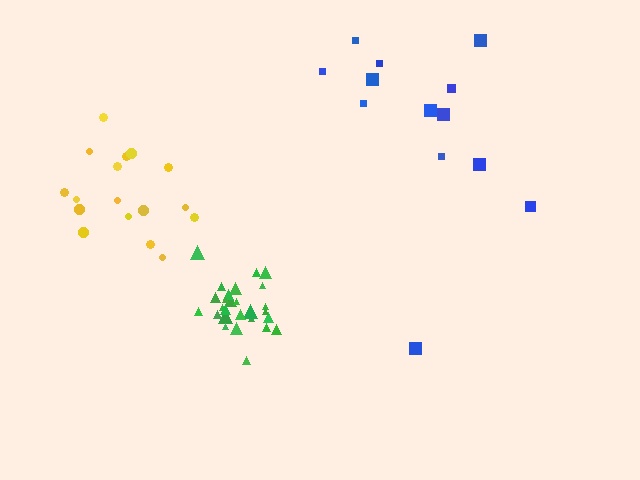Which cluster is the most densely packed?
Green.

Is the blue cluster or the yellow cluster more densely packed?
Yellow.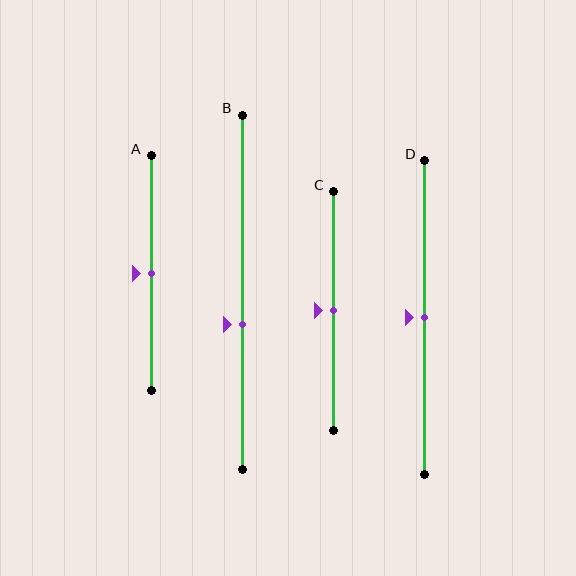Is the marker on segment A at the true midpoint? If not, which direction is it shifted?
Yes, the marker on segment A is at the true midpoint.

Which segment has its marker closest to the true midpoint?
Segment A has its marker closest to the true midpoint.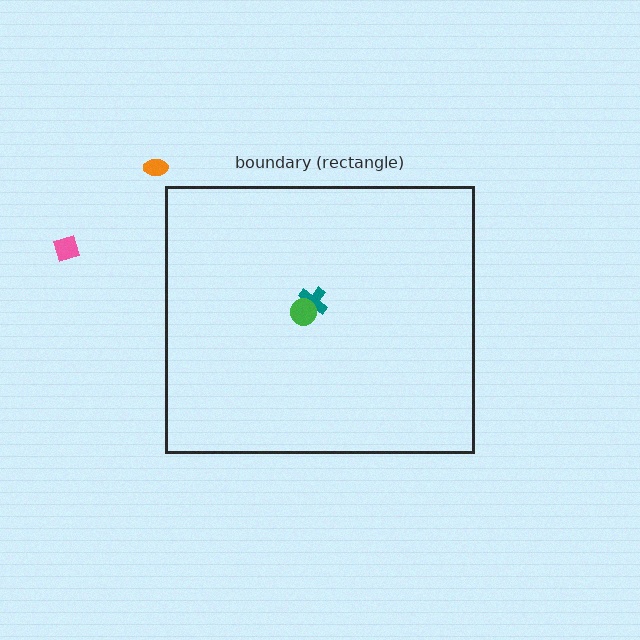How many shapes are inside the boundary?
2 inside, 2 outside.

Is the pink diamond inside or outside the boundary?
Outside.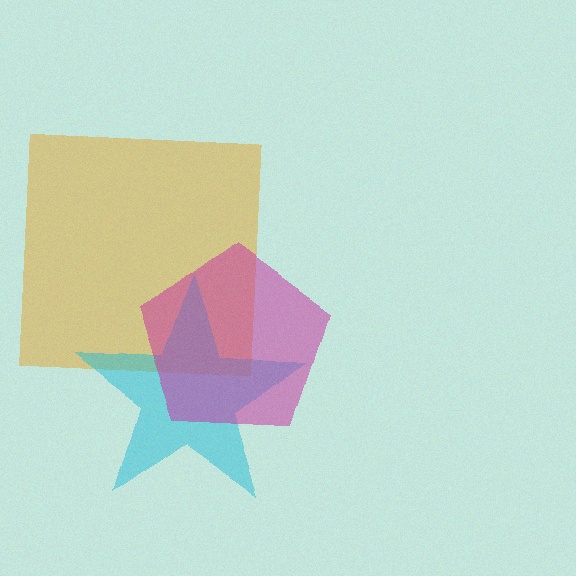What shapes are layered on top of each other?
The layered shapes are: an orange square, a cyan star, a magenta pentagon.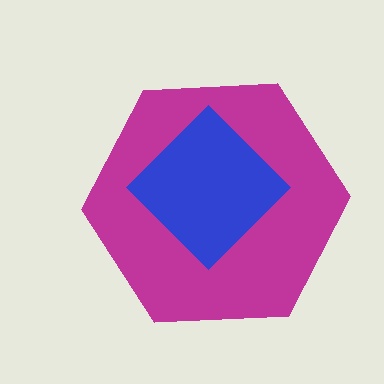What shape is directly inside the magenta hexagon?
The blue diamond.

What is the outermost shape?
The magenta hexagon.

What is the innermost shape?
The blue diamond.